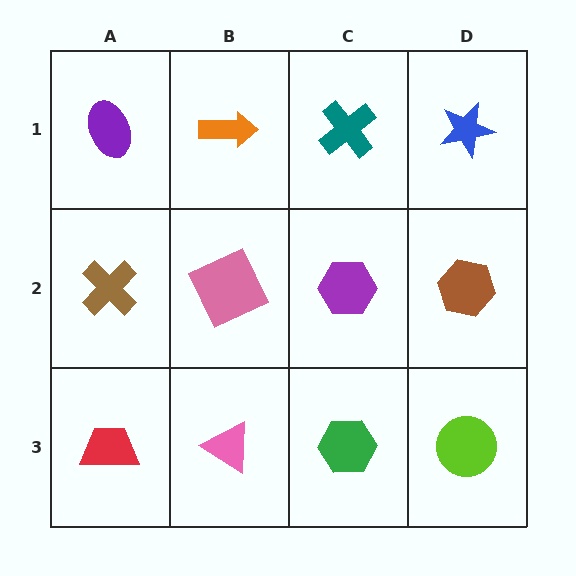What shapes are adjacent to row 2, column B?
An orange arrow (row 1, column B), a pink triangle (row 3, column B), a brown cross (row 2, column A), a purple hexagon (row 2, column C).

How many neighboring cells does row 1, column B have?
3.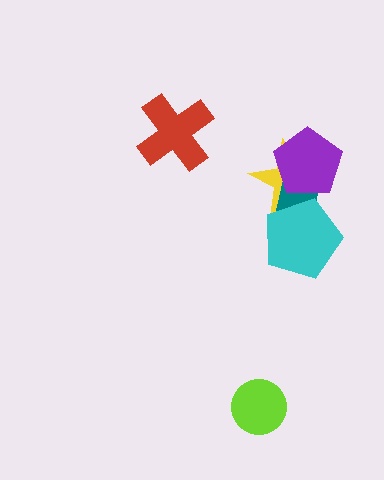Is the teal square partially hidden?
Yes, it is partially covered by another shape.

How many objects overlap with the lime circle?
0 objects overlap with the lime circle.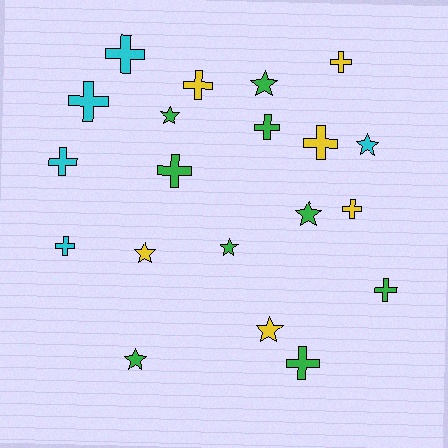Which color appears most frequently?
Green, with 9 objects.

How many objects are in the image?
There are 20 objects.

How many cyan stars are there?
There is 1 cyan star.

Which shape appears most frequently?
Cross, with 12 objects.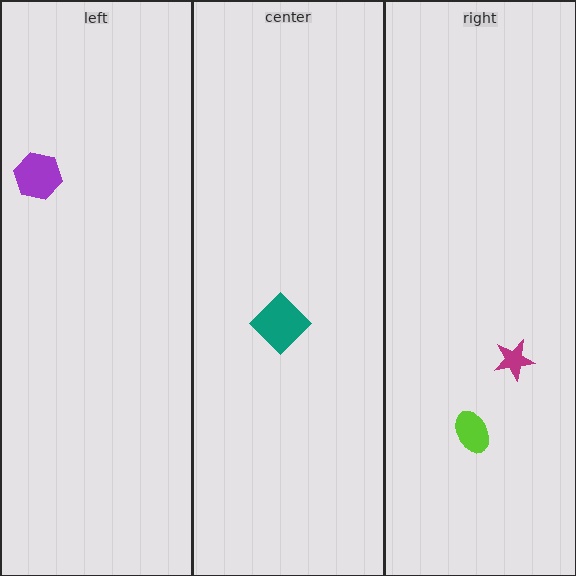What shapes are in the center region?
The teal diamond.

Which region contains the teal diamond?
The center region.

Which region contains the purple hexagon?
The left region.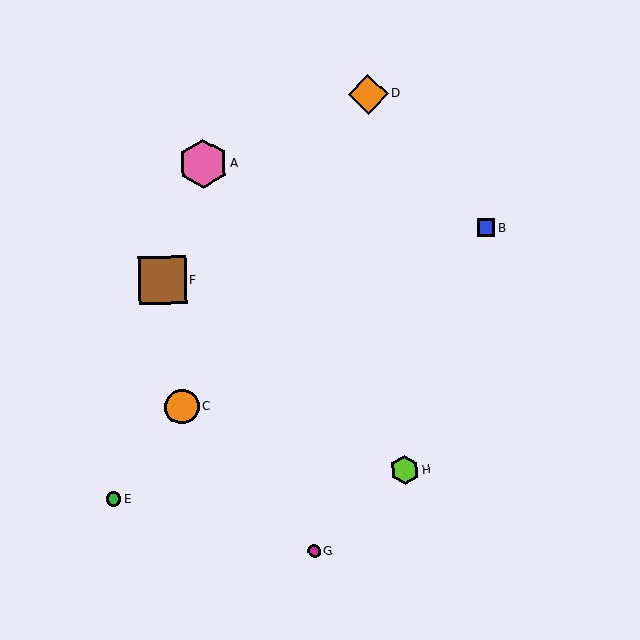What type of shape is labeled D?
Shape D is an orange diamond.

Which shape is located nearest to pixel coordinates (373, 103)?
The orange diamond (labeled D) at (368, 94) is nearest to that location.